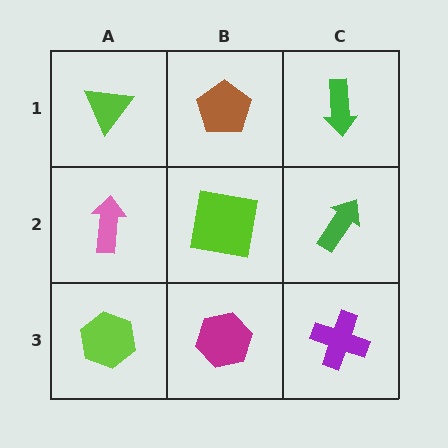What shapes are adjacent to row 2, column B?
A brown pentagon (row 1, column B), a magenta hexagon (row 3, column B), a pink arrow (row 2, column A), a green arrow (row 2, column C).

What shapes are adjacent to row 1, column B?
A lime square (row 2, column B), a lime triangle (row 1, column A), a green arrow (row 1, column C).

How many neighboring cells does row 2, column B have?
4.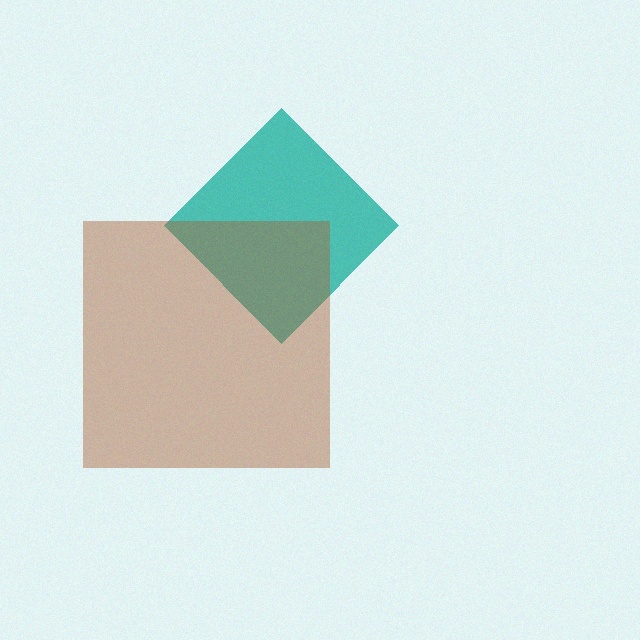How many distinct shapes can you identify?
There are 2 distinct shapes: a teal diamond, a brown square.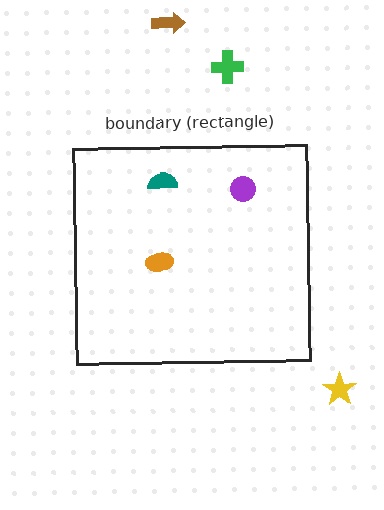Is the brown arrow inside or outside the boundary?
Outside.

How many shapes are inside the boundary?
3 inside, 3 outside.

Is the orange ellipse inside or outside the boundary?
Inside.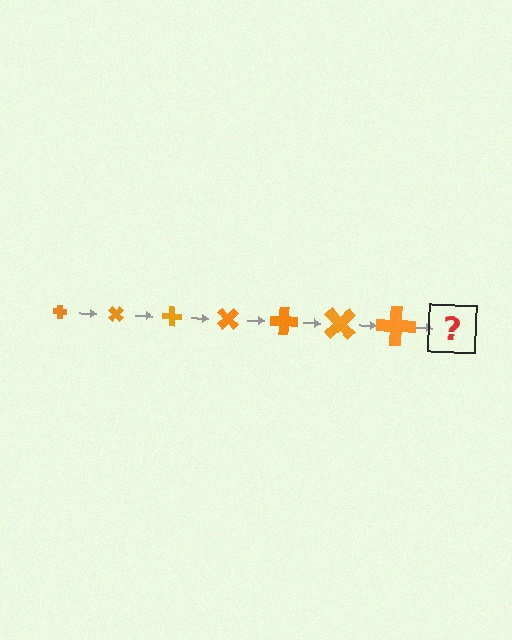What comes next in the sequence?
The next element should be a cross, larger than the previous one and rotated 315 degrees from the start.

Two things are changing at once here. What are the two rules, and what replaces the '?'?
The two rules are that the cross grows larger each step and it rotates 45 degrees each step. The '?' should be a cross, larger than the previous one and rotated 315 degrees from the start.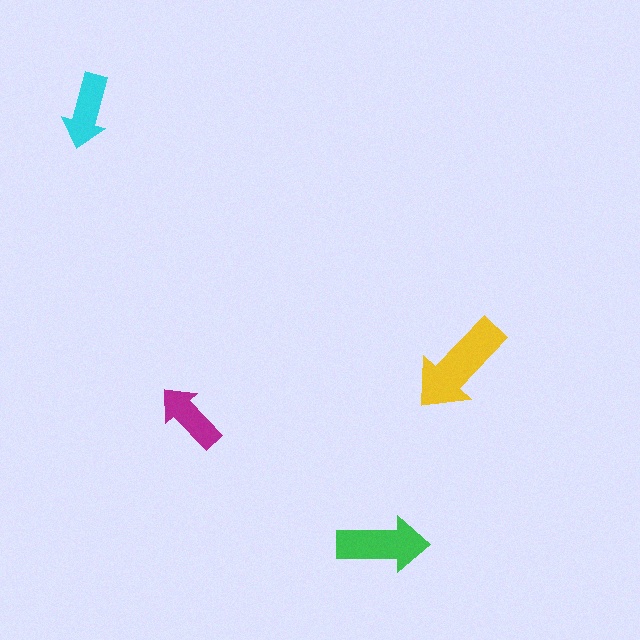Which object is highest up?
The cyan arrow is topmost.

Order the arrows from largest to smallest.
the yellow one, the green one, the cyan one, the magenta one.